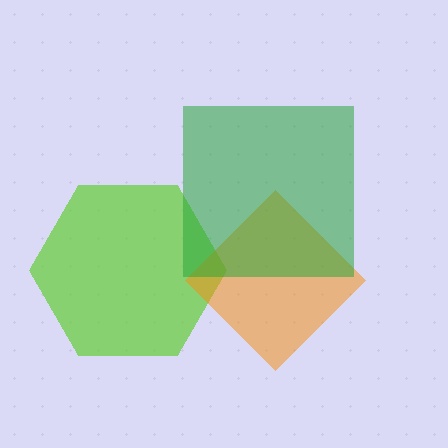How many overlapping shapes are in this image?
There are 3 overlapping shapes in the image.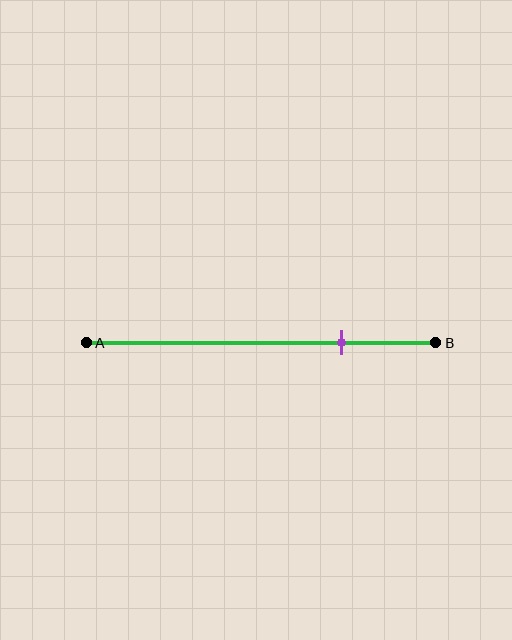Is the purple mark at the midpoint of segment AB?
No, the mark is at about 75% from A, not at the 50% midpoint.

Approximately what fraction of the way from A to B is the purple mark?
The purple mark is approximately 75% of the way from A to B.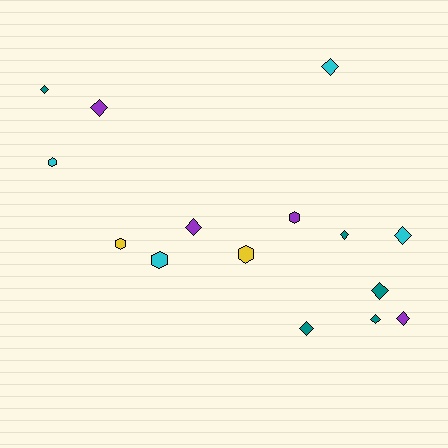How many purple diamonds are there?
There are 3 purple diamonds.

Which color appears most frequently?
Teal, with 5 objects.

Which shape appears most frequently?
Diamond, with 10 objects.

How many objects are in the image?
There are 15 objects.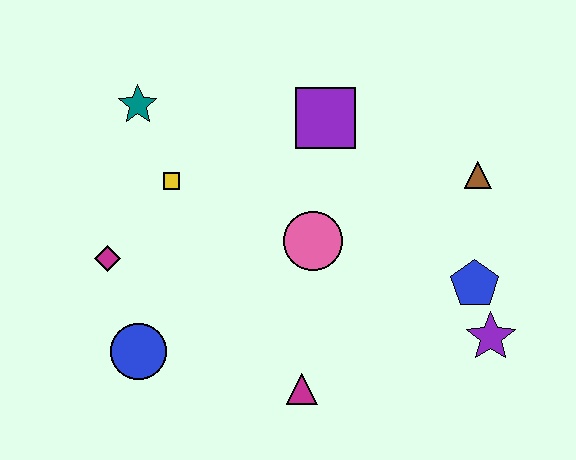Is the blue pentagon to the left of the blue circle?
No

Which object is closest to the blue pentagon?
The purple star is closest to the blue pentagon.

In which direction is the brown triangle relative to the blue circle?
The brown triangle is to the right of the blue circle.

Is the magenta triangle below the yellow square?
Yes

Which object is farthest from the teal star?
The purple star is farthest from the teal star.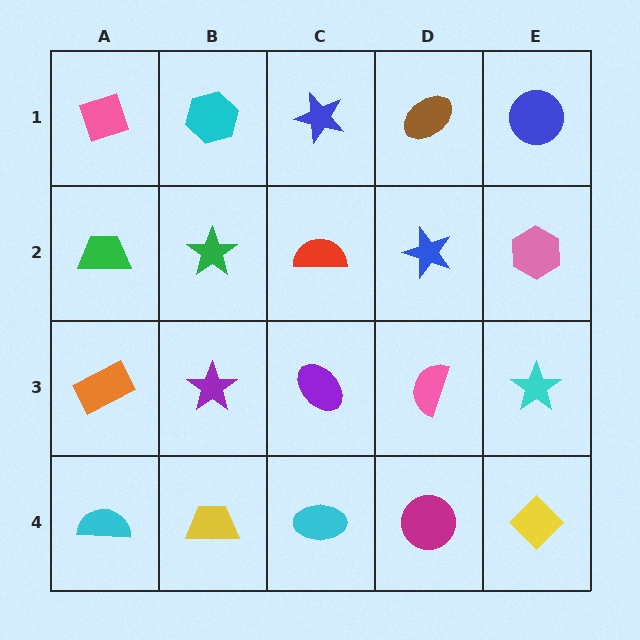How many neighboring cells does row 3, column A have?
3.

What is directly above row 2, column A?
A pink diamond.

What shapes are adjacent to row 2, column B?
A cyan hexagon (row 1, column B), a purple star (row 3, column B), a green trapezoid (row 2, column A), a red semicircle (row 2, column C).